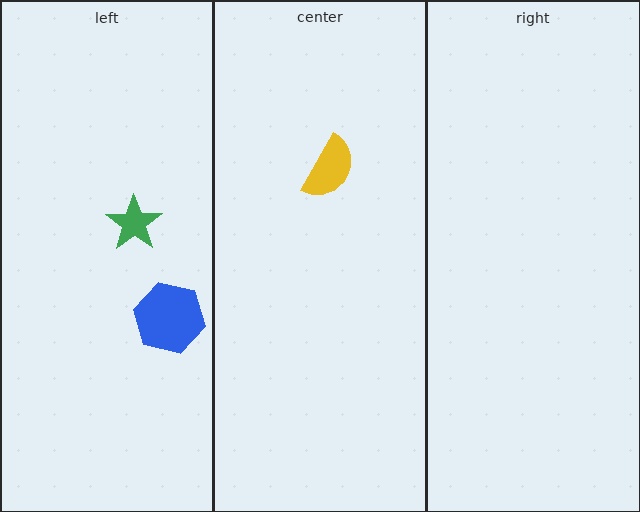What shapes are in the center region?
The yellow semicircle.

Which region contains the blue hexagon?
The left region.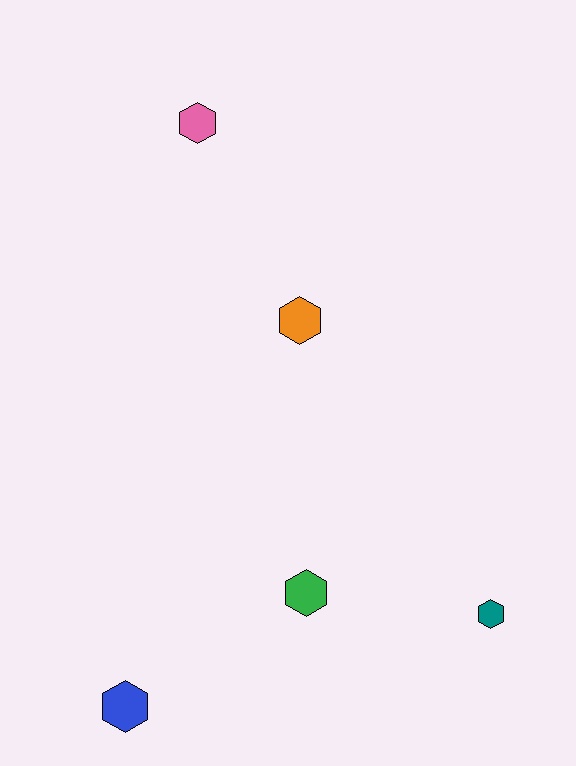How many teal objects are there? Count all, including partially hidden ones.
There is 1 teal object.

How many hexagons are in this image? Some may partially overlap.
There are 5 hexagons.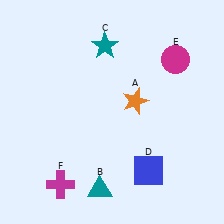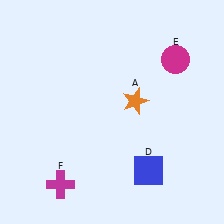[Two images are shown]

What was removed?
The teal star (C), the teal triangle (B) were removed in Image 2.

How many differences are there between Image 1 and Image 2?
There are 2 differences between the two images.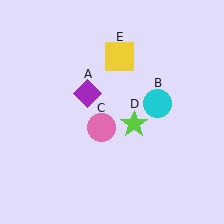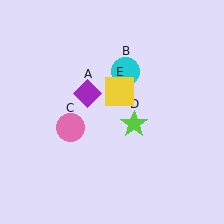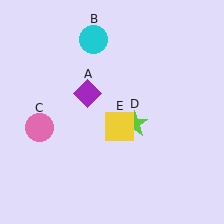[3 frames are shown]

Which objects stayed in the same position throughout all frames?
Purple diamond (object A) and lime star (object D) remained stationary.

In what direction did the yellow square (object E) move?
The yellow square (object E) moved down.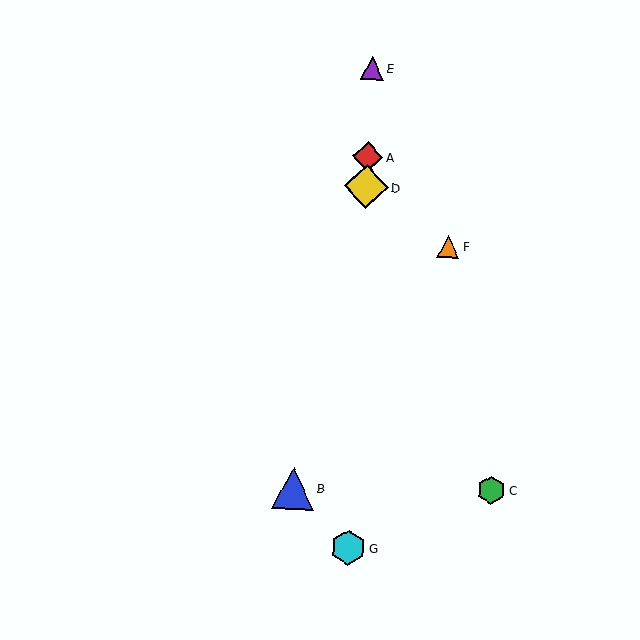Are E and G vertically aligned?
Yes, both are at x≈372.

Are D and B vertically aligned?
No, D is at x≈366 and B is at x≈293.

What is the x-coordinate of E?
Object E is at x≈372.